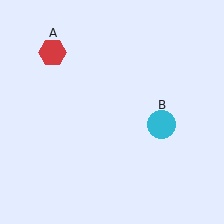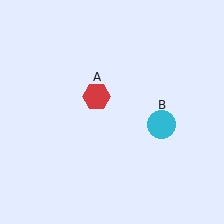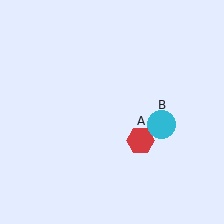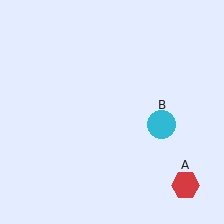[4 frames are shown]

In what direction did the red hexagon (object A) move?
The red hexagon (object A) moved down and to the right.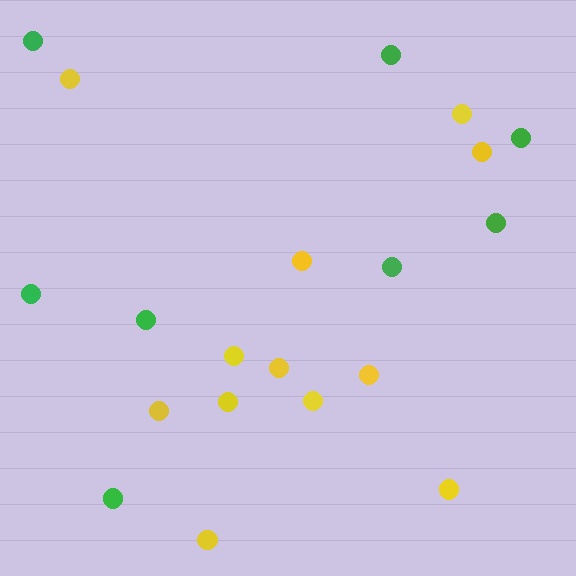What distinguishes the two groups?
There are 2 groups: one group of green circles (8) and one group of yellow circles (12).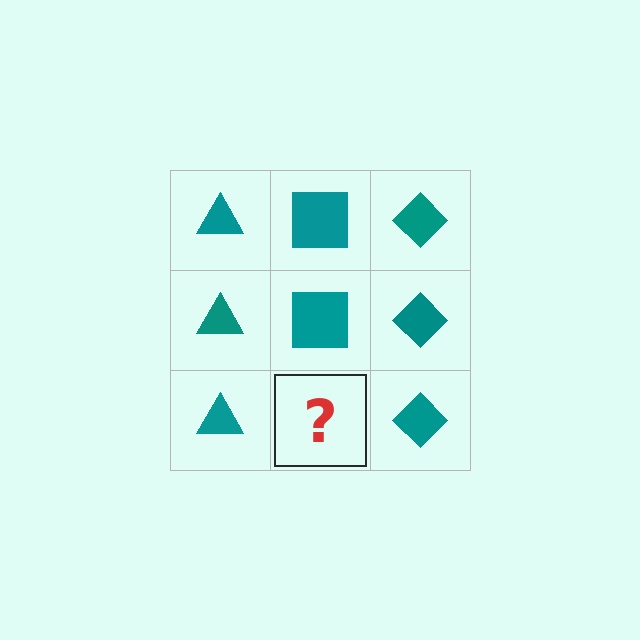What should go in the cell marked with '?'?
The missing cell should contain a teal square.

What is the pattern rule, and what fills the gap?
The rule is that each column has a consistent shape. The gap should be filled with a teal square.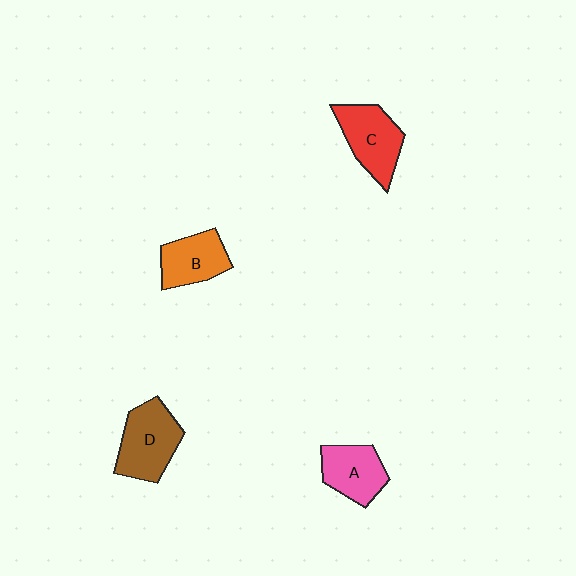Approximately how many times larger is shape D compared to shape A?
Approximately 1.2 times.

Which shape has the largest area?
Shape D (brown).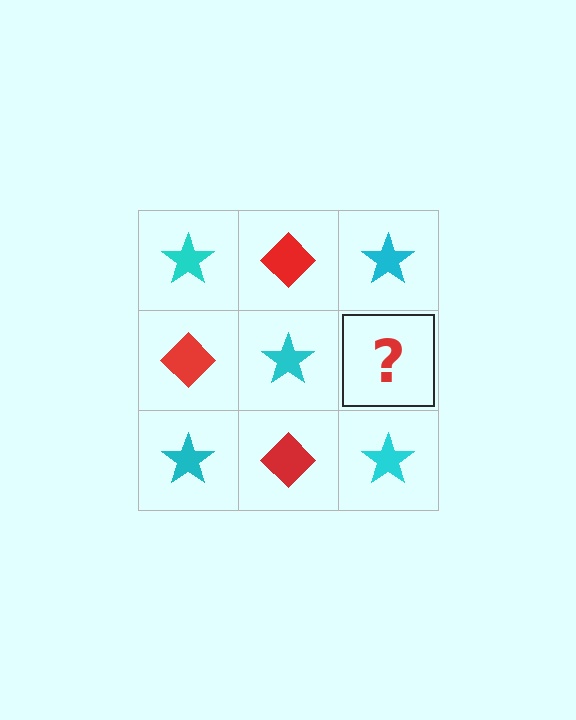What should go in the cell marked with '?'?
The missing cell should contain a red diamond.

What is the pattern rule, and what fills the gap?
The rule is that it alternates cyan star and red diamond in a checkerboard pattern. The gap should be filled with a red diamond.